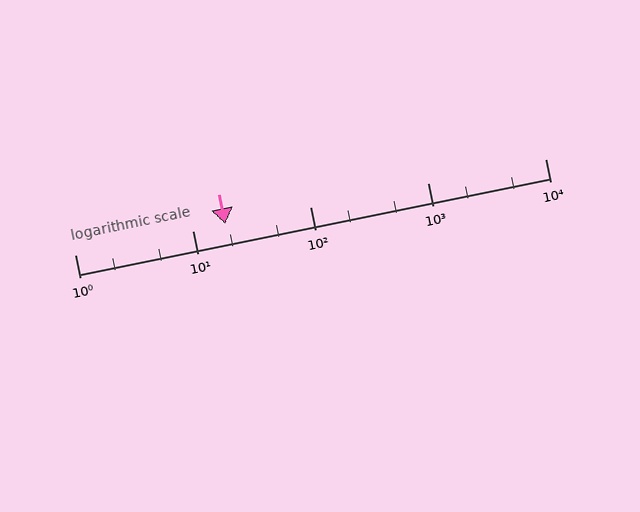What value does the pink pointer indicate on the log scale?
The pointer indicates approximately 19.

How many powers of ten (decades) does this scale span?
The scale spans 4 decades, from 1 to 10000.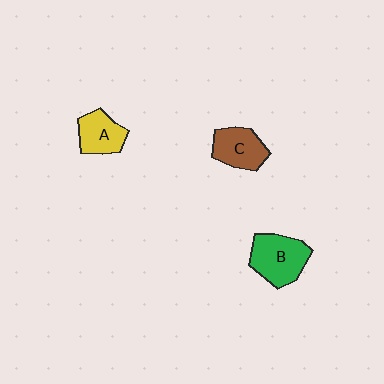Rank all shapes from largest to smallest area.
From largest to smallest: B (green), C (brown), A (yellow).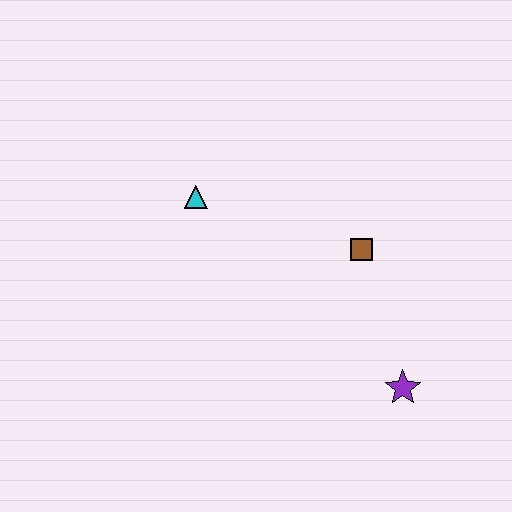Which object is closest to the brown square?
The purple star is closest to the brown square.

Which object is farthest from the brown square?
The cyan triangle is farthest from the brown square.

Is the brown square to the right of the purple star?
No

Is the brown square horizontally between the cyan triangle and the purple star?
Yes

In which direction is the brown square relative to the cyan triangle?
The brown square is to the right of the cyan triangle.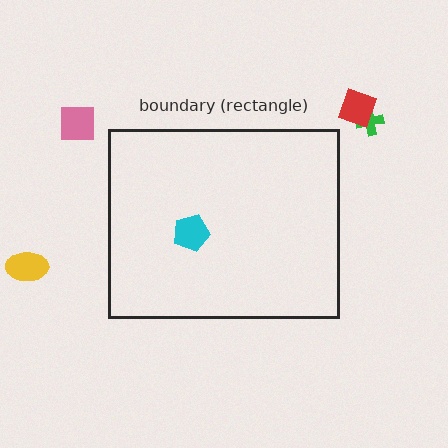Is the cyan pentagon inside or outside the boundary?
Inside.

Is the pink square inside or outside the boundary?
Outside.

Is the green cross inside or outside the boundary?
Outside.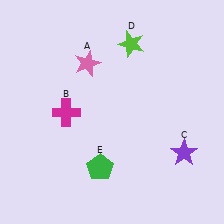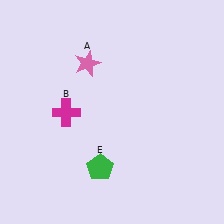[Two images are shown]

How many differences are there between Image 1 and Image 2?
There are 2 differences between the two images.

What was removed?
The lime star (D), the purple star (C) were removed in Image 2.